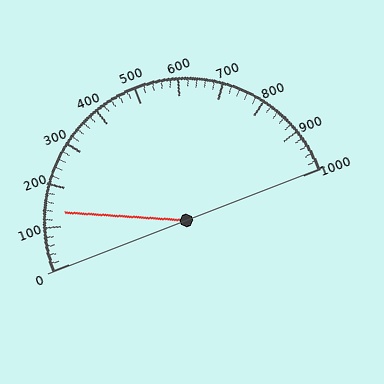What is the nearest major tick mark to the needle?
The nearest major tick mark is 100.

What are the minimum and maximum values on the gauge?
The gauge ranges from 0 to 1000.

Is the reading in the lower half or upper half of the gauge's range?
The reading is in the lower half of the range (0 to 1000).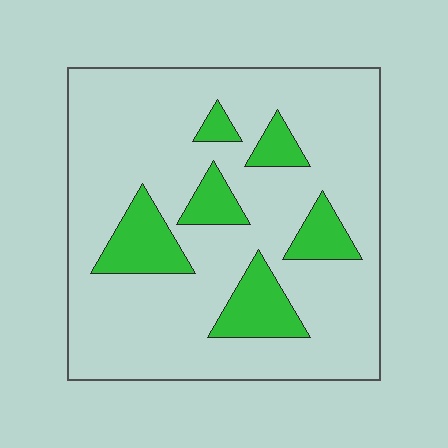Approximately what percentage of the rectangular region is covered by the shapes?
Approximately 20%.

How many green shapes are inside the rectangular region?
6.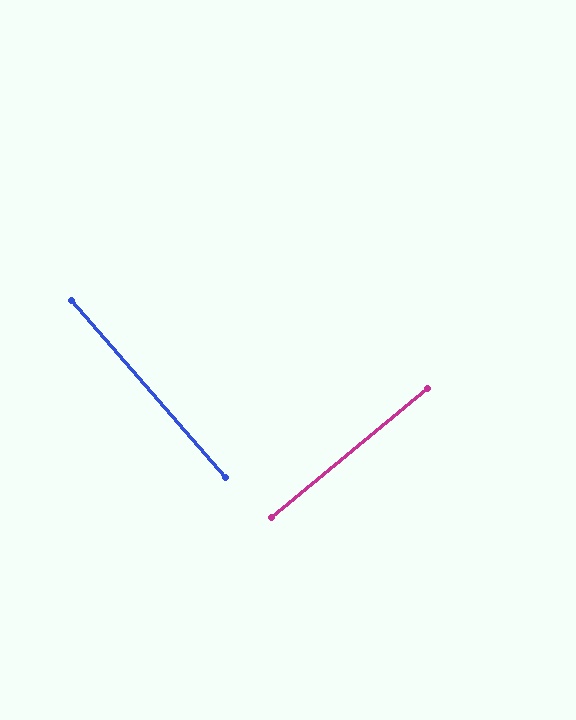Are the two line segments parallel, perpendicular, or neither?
Perpendicular — they meet at approximately 89°.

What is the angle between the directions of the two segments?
Approximately 89 degrees.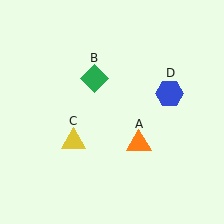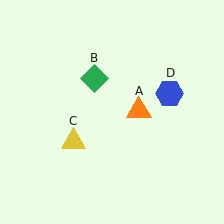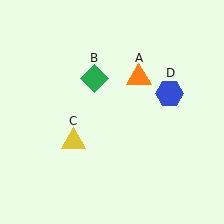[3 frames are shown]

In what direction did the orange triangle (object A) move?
The orange triangle (object A) moved up.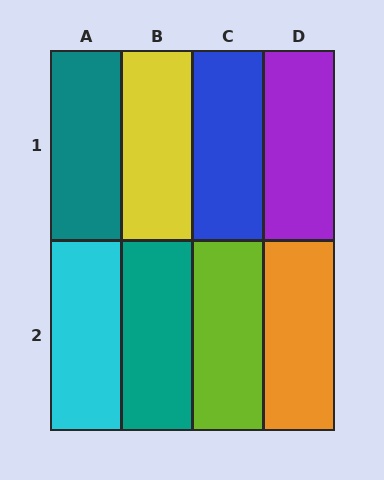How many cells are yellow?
1 cell is yellow.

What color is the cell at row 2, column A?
Cyan.